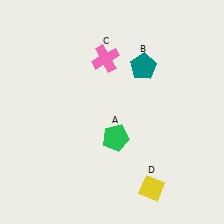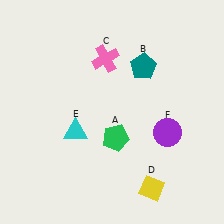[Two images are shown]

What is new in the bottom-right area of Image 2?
A purple circle (F) was added in the bottom-right area of Image 2.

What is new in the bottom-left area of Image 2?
A cyan triangle (E) was added in the bottom-left area of Image 2.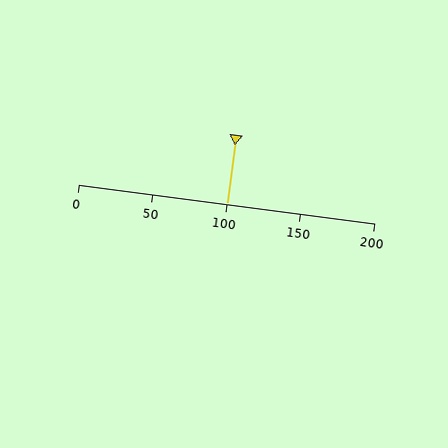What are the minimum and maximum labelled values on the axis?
The axis runs from 0 to 200.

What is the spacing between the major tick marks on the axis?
The major ticks are spaced 50 apart.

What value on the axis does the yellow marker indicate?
The marker indicates approximately 100.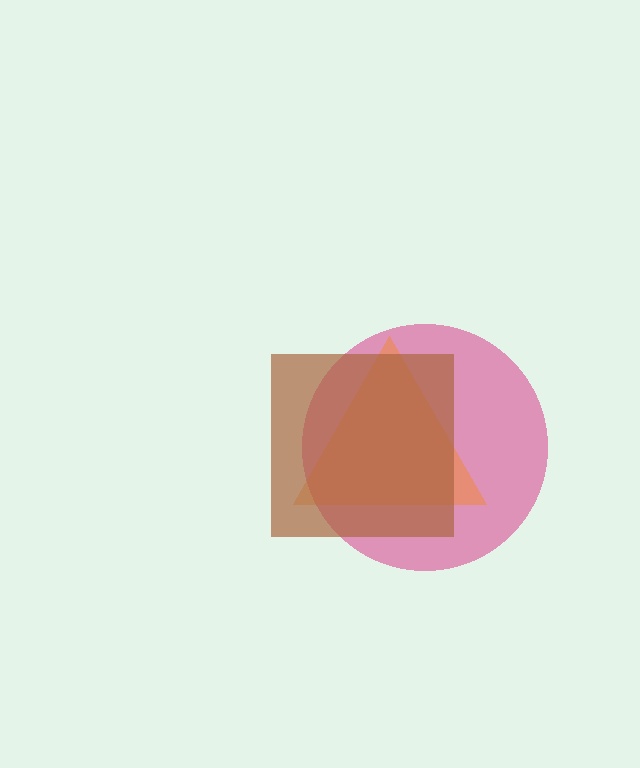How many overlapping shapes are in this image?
There are 3 overlapping shapes in the image.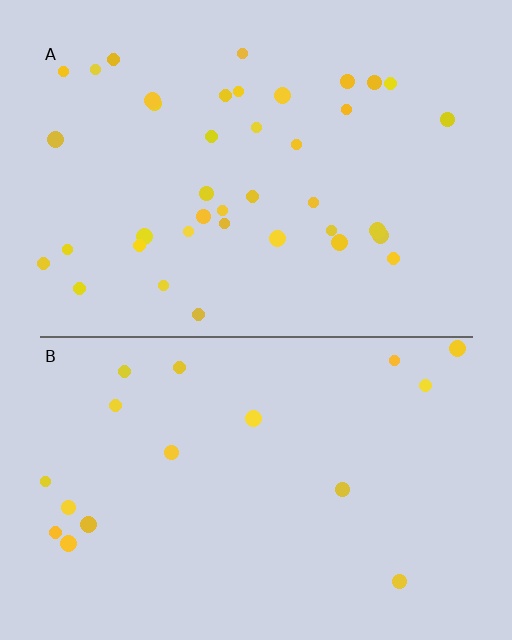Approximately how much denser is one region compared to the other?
Approximately 2.2× — region A over region B.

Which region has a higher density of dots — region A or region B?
A (the top).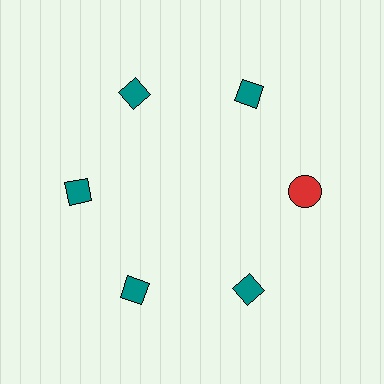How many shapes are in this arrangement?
There are 6 shapes arranged in a ring pattern.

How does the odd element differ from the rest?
It differs in both color (red instead of teal) and shape (circle instead of diamond).